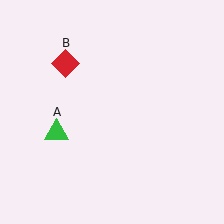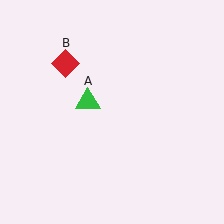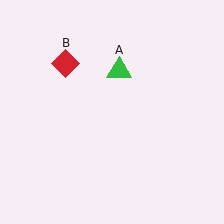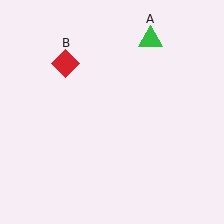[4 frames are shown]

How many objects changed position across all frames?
1 object changed position: green triangle (object A).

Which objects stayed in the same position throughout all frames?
Red diamond (object B) remained stationary.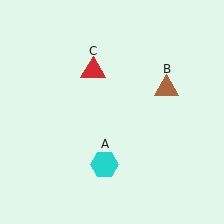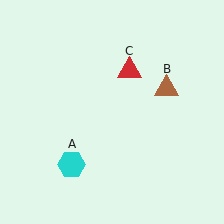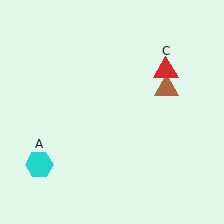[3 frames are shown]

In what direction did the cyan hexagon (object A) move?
The cyan hexagon (object A) moved left.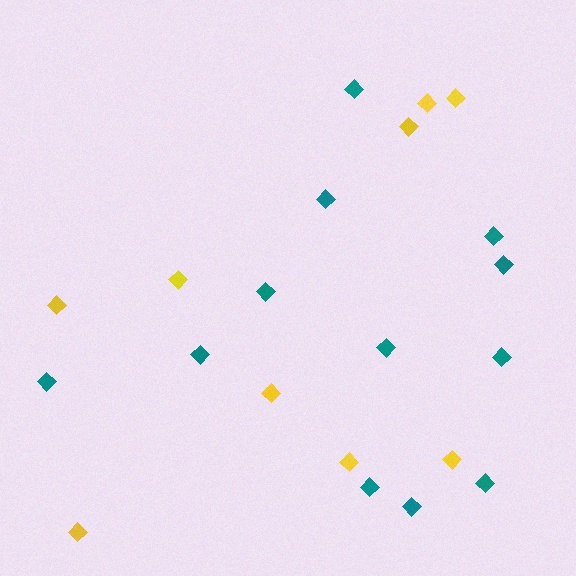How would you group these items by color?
There are 2 groups: one group of yellow diamonds (9) and one group of teal diamonds (12).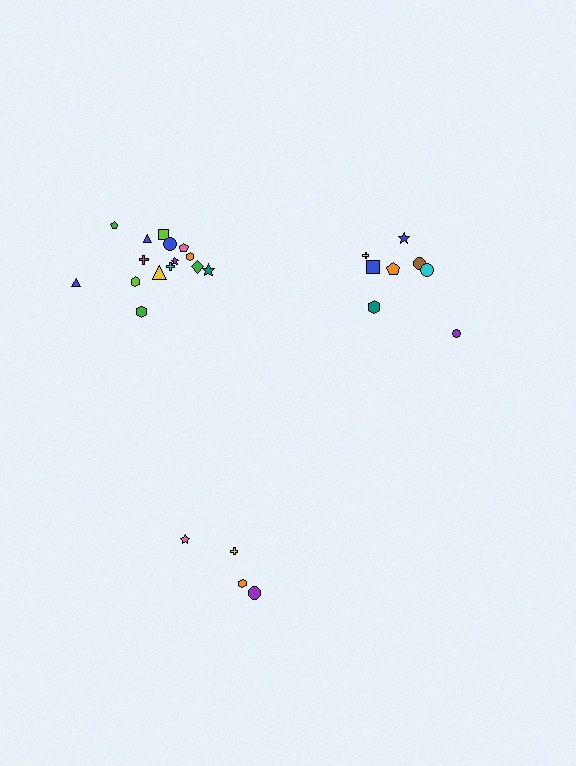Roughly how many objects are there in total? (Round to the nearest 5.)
Roughly 25 objects in total.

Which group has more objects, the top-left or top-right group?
The top-left group.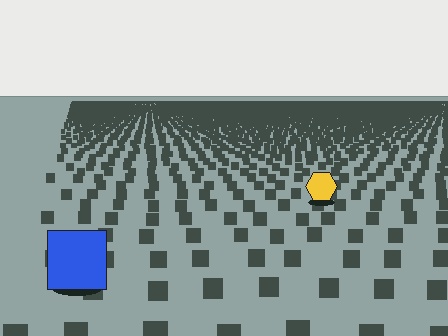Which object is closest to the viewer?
The blue square is closest. The texture marks near it are larger and more spread out.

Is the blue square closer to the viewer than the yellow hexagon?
Yes. The blue square is closer — you can tell from the texture gradient: the ground texture is coarser near it.